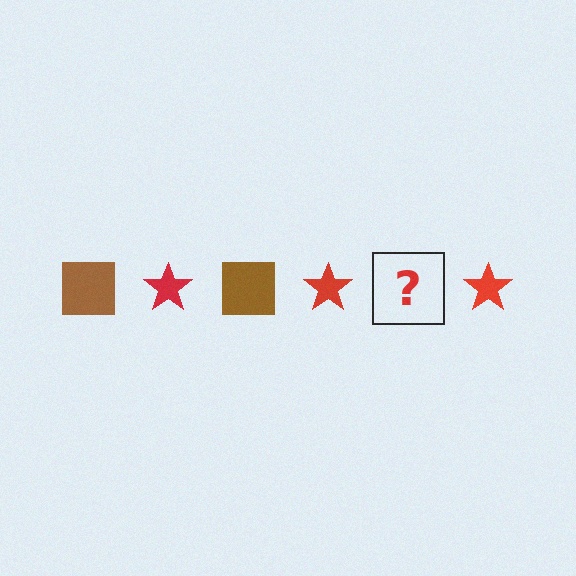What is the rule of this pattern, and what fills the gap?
The rule is that the pattern alternates between brown square and red star. The gap should be filled with a brown square.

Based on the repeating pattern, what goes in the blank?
The blank should be a brown square.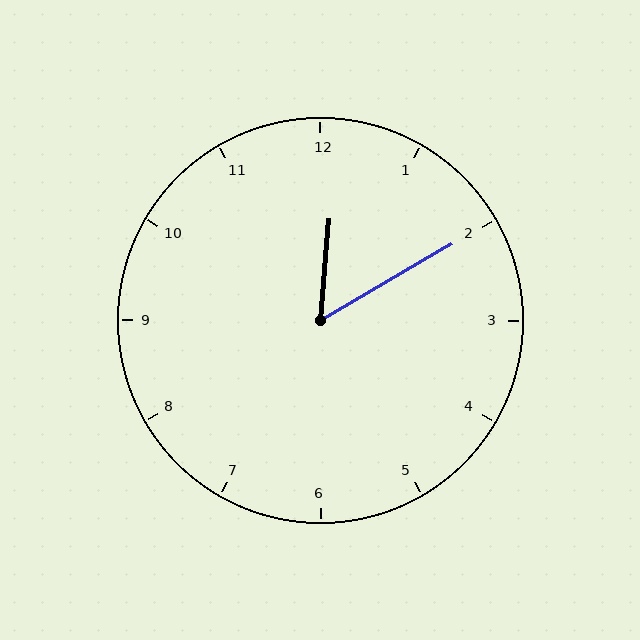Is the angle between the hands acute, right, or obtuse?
It is acute.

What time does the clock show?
12:10.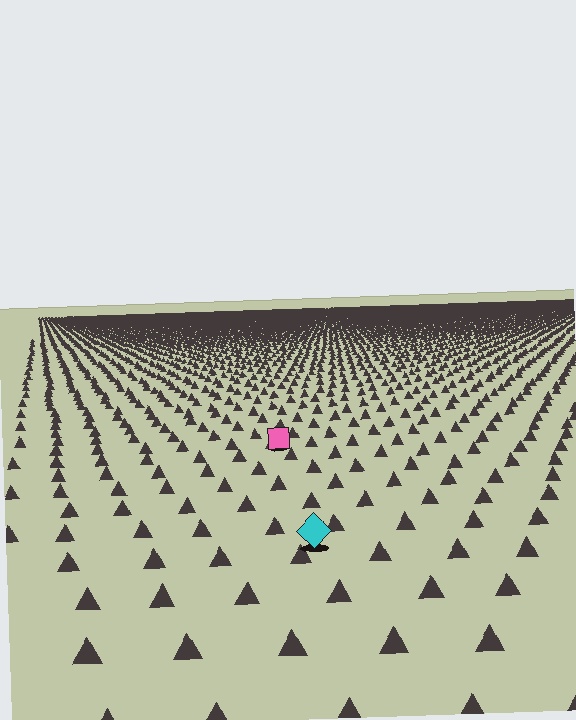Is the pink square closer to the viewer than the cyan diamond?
No. The cyan diamond is closer — you can tell from the texture gradient: the ground texture is coarser near it.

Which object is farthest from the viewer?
The pink square is farthest from the viewer. It appears smaller and the ground texture around it is denser.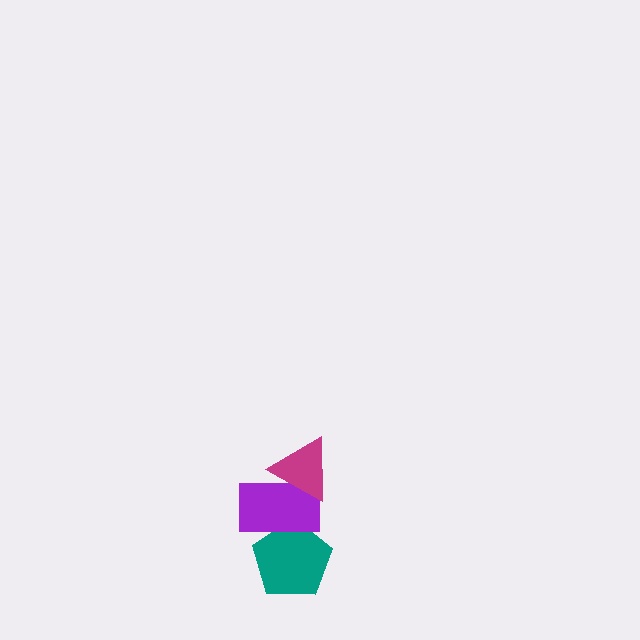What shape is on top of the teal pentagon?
The purple rectangle is on top of the teal pentagon.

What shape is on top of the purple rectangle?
The magenta triangle is on top of the purple rectangle.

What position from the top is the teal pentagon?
The teal pentagon is 3rd from the top.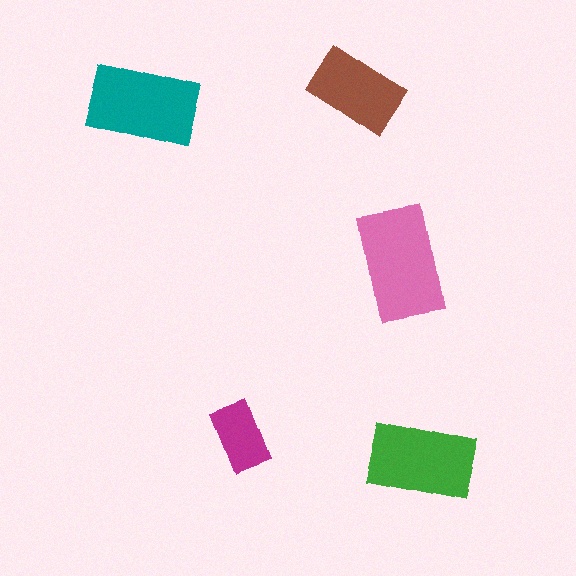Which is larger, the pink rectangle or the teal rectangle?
The pink one.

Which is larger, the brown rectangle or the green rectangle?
The green one.